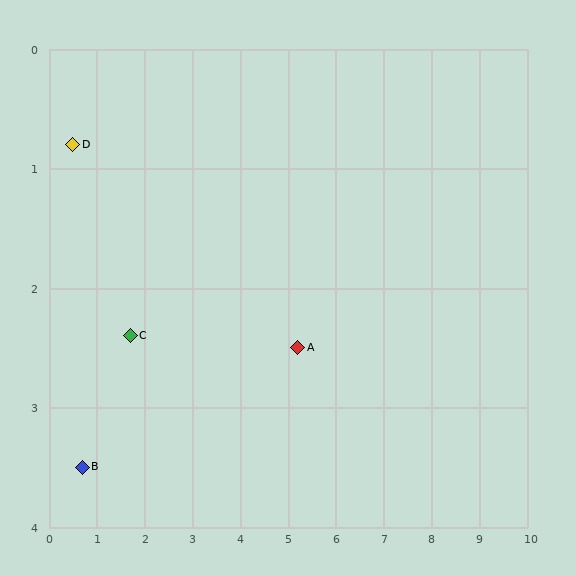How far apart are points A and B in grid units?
Points A and B are about 4.6 grid units apart.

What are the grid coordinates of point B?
Point B is at approximately (0.7, 3.5).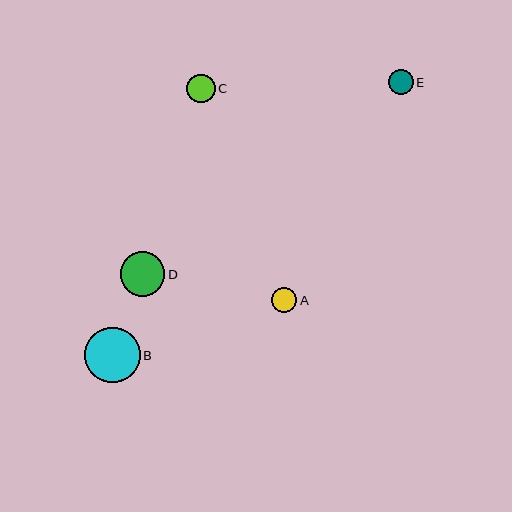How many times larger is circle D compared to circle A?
Circle D is approximately 1.8 times the size of circle A.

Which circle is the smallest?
Circle E is the smallest with a size of approximately 24 pixels.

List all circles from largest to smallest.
From largest to smallest: B, D, C, A, E.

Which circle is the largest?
Circle B is the largest with a size of approximately 55 pixels.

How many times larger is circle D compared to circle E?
Circle D is approximately 1.8 times the size of circle E.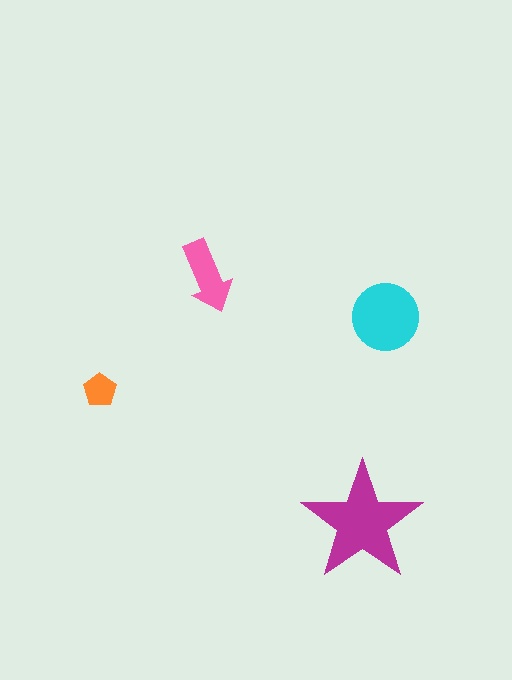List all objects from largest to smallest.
The magenta star, the cyan circle, the pink arrow, the orange pentagon.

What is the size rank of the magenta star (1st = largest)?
1st.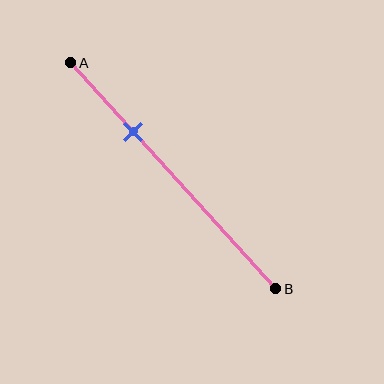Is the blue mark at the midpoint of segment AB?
No, the mark is at about 30% from A, not at the 50% midpoint.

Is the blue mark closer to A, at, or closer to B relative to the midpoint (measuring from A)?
The blue mark is closer to point A than the midpoint of segment AB.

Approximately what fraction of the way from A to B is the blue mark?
The blue mark is approximately 30% of the way from A to B.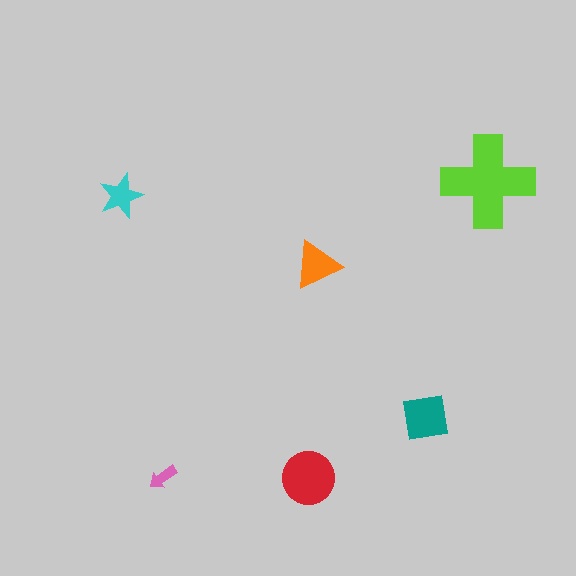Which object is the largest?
The lime cross.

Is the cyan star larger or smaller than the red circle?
Smaller.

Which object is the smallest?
The pink arrow.